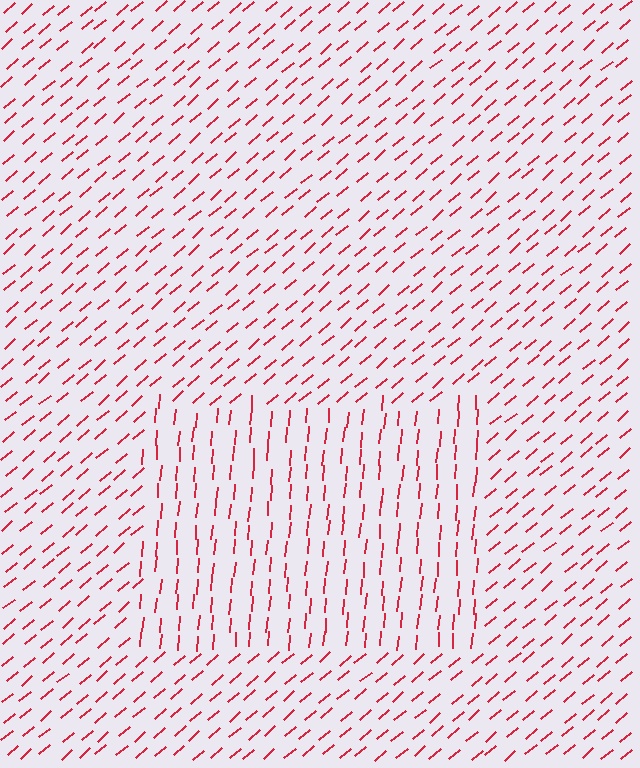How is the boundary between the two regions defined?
The boundary is defined purely by a change in line orientation (approximately 45 degrees difference). All lines are the same color and thickness.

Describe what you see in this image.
The image is filled with small red line segments. A rectangle region in the image has lines oriented differently from the surrounding lines, creating a visible texture boundary.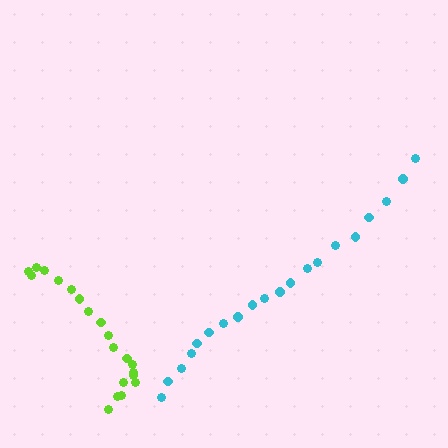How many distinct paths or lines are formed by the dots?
There are 2 distinct paths.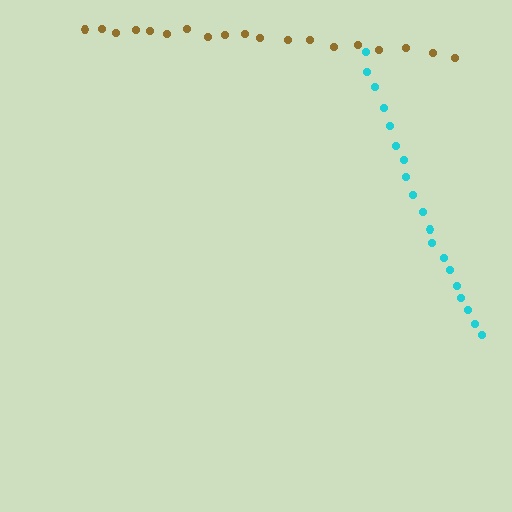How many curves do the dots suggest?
There are 2 distinct paths.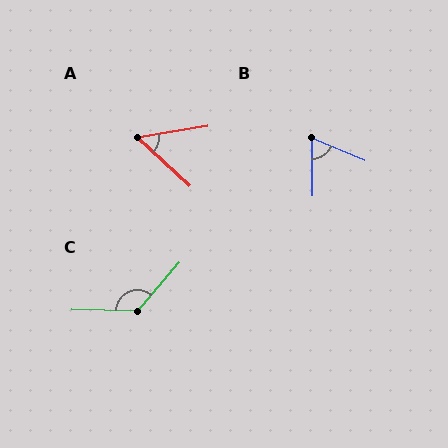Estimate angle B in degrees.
Approximately 67 degrees.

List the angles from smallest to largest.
A (53°), B (67°), C (129°).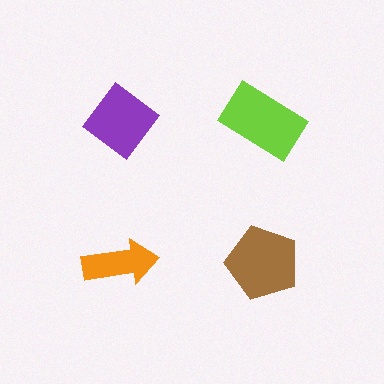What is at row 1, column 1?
A purple diamond.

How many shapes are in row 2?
2 shapes.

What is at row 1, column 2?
A lime rectangle.